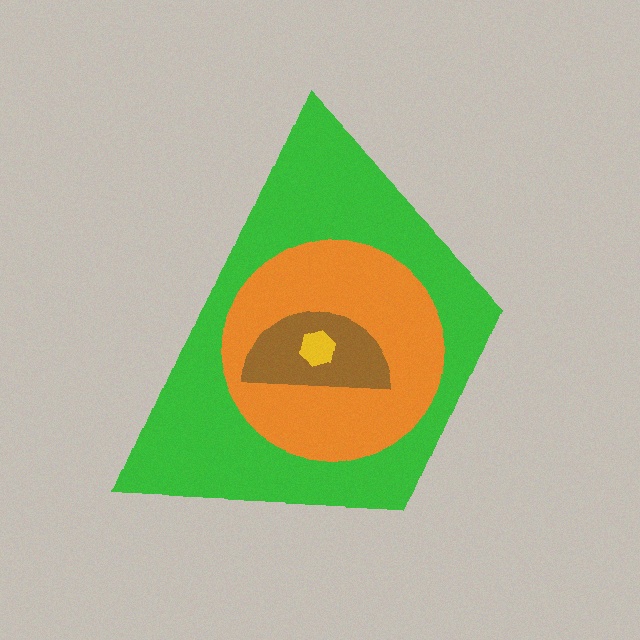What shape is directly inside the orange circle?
The brown semicircle.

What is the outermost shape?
The green trapezoid.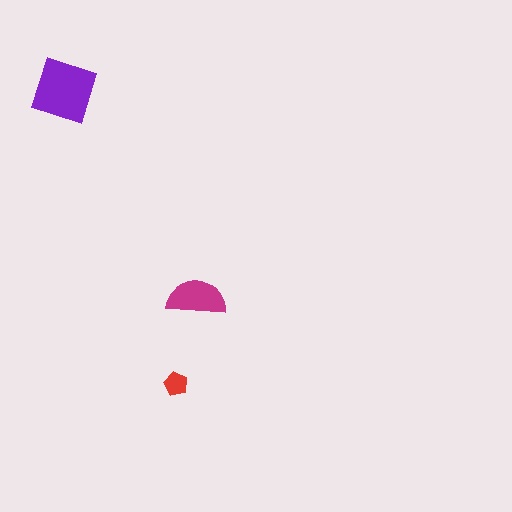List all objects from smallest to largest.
The red pentagon, the magenta semicircle, the purple square.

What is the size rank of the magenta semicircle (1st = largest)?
2nd.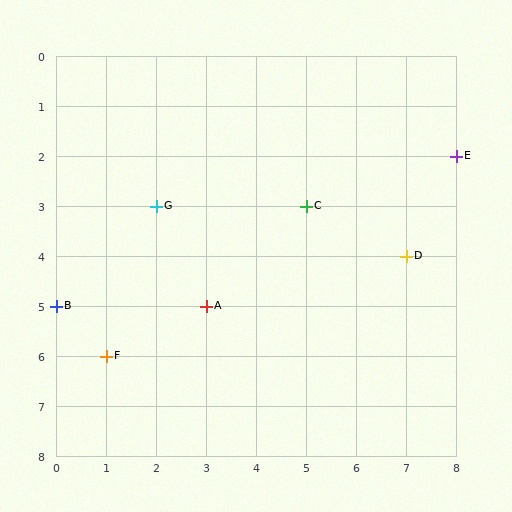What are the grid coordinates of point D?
Point D is at grid coordinates (7, 4).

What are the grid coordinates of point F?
Point F is at grid coordinates (1, 6).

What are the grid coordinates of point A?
Point A is at grid coordinates (3, 5).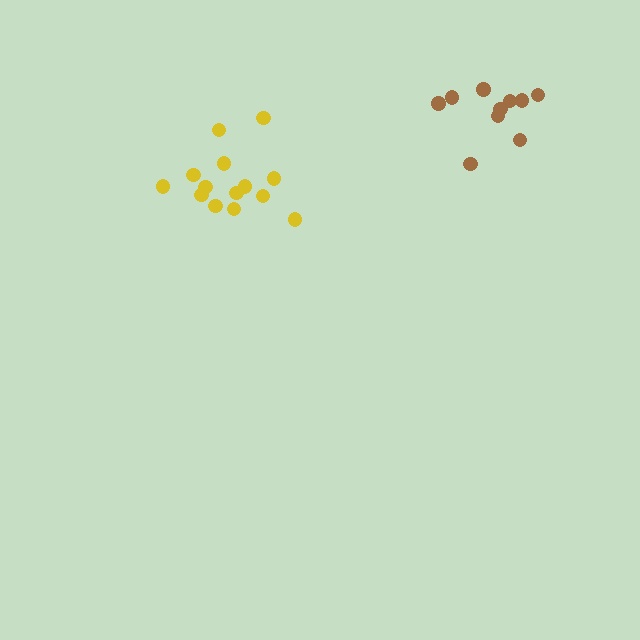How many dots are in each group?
Group 1: 10 dots, Group 2: 14 dots (24 total).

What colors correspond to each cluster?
The clusters are colored: brown, yellow.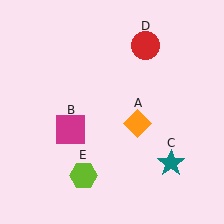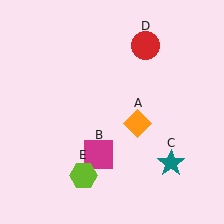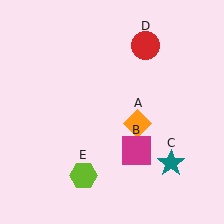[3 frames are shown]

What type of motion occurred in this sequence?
The magenta square (object B) rotated counterclockwise around the center of the scene.